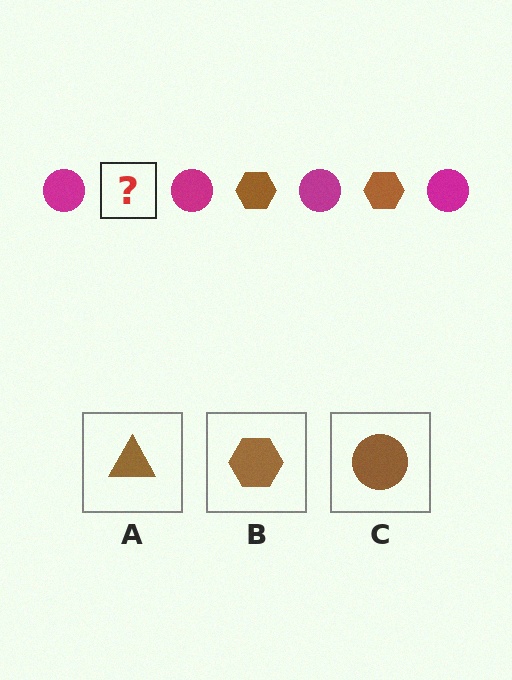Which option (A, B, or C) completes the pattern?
B.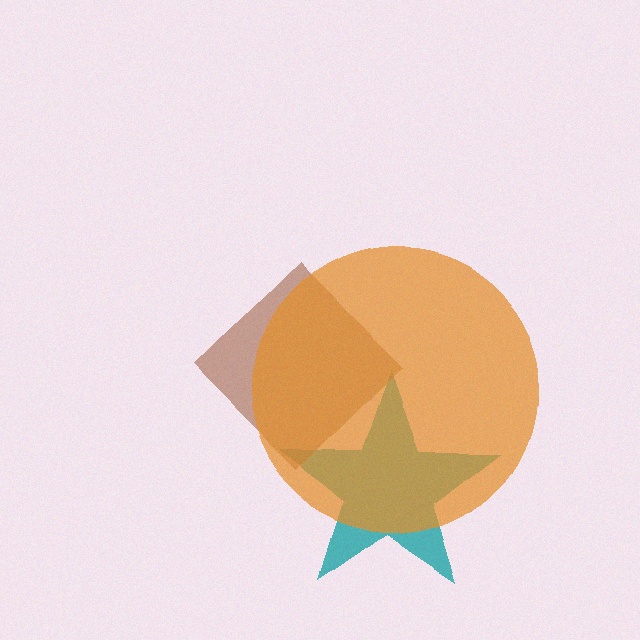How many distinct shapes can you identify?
There are 3 distinct shapes: a teal star, a brown diamond, an orange circle.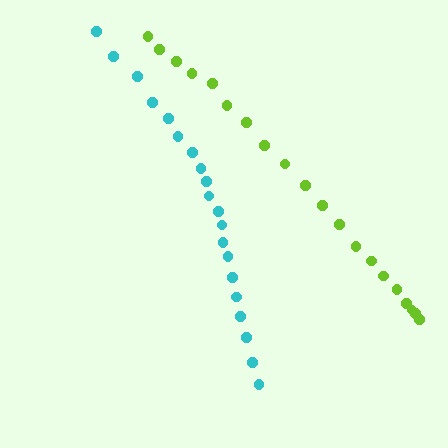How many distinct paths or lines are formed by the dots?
There are 2 distinct paths.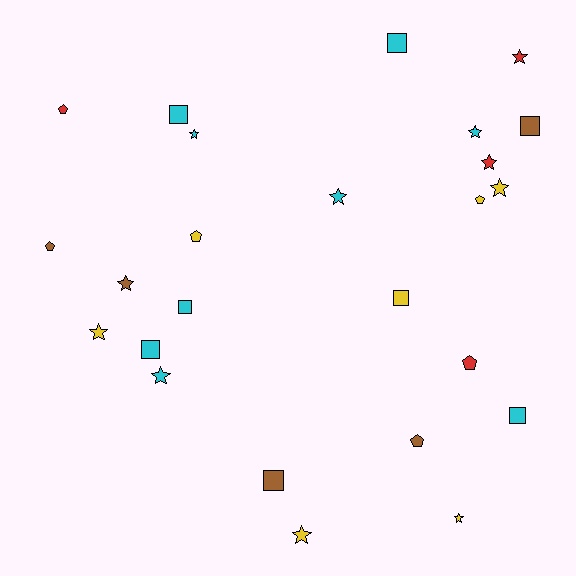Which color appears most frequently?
Cyan, with 9 objects.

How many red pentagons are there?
There are 2 red pentagons.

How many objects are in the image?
There are 25 objects.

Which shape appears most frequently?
Star, with 11 objects.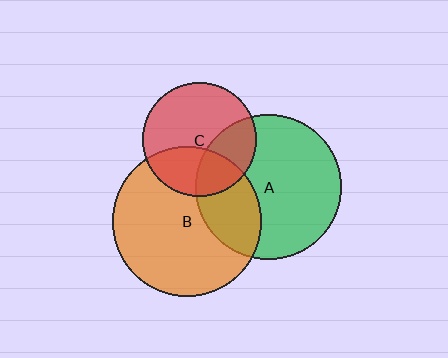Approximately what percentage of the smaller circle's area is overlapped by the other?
Approximately 30%.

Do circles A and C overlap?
Yes.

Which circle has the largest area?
Circle B (orange).